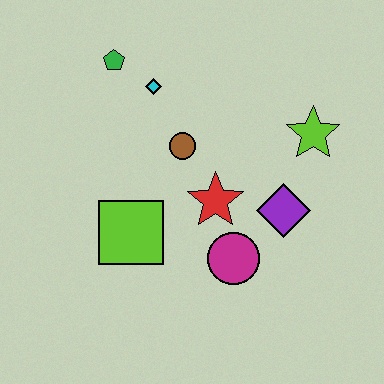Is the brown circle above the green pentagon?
No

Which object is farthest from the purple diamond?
The green pentagon is farthest from the purple diamond.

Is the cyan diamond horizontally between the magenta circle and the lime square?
Yes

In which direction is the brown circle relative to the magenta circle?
The brown circle is above the magenta circle.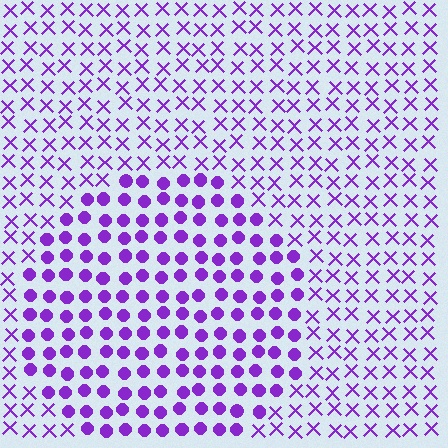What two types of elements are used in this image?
The image uses circles inside the circle region and X marks outside it.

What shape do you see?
I see a circle.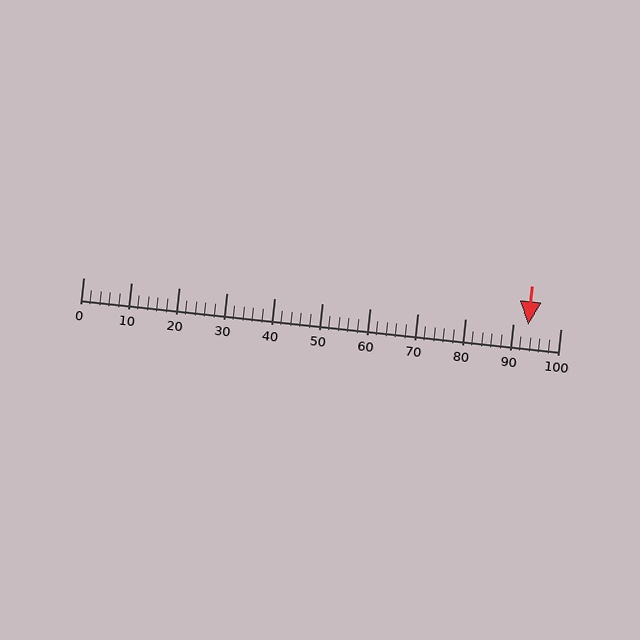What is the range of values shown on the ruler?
The ruler shows values from 0 to 100.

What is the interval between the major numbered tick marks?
The major tick marks are spaced 10 units apart.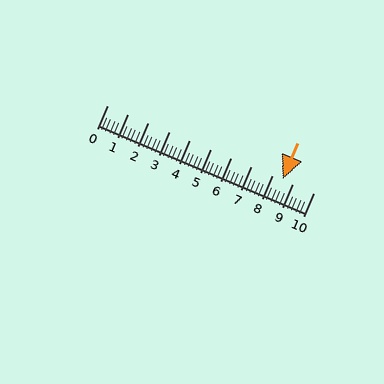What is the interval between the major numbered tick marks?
The major tick marks are spaced 1 units apart.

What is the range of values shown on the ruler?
The ruler shows values from 0 to 10.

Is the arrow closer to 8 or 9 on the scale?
The arrow is closer to 9.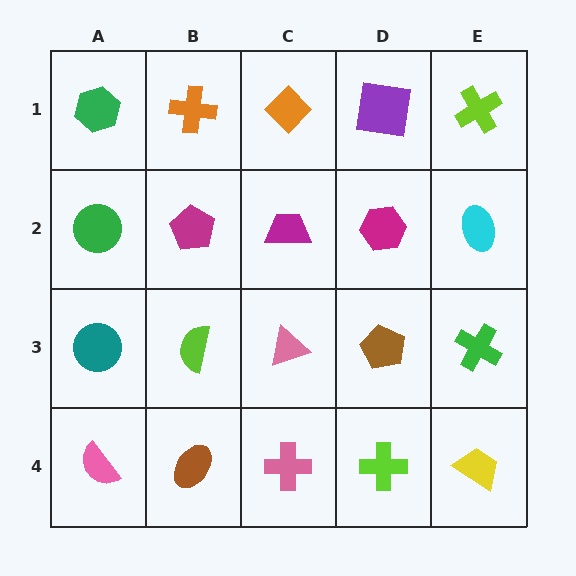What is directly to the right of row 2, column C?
A magenta hexagon.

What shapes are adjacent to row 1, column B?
A magenta pentagon (row 2, column B), a green hexagon (row 1, column A), an orange diamond (row 1, column C).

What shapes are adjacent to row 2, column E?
A lime cross (row 1, column E), a green cross (row 3, column E), a magenta hexagon (row 2, column D).